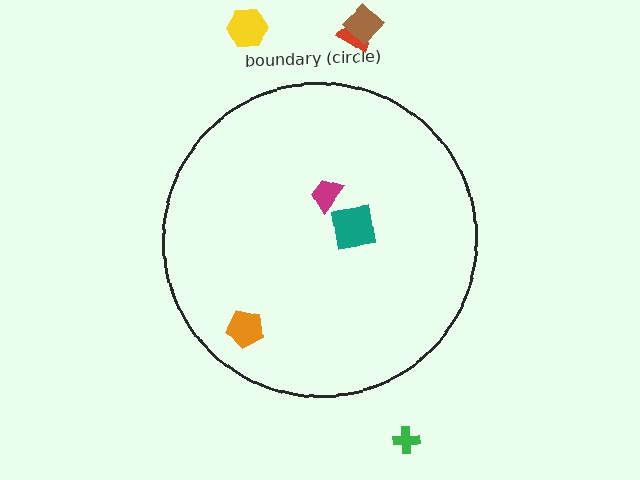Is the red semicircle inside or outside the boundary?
Outside.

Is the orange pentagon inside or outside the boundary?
Inside.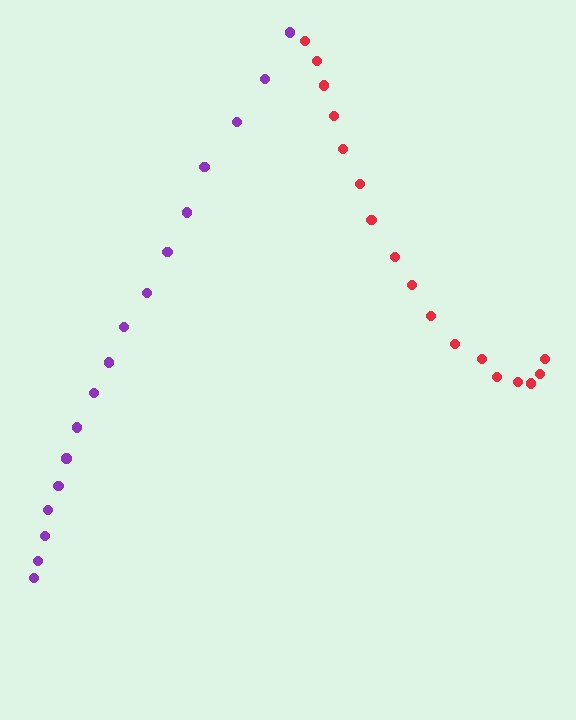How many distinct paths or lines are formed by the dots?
There are 2 distinct paths.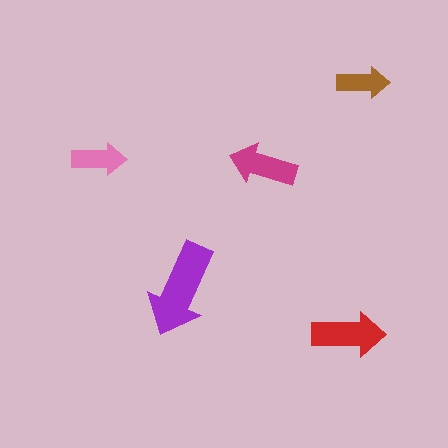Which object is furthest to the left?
The pink arrow is leftmost.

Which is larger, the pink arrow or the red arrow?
The red one.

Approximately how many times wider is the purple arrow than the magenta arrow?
About 1.5 times wider.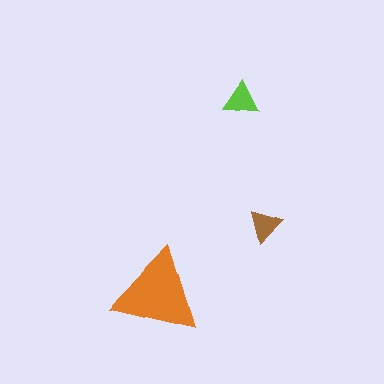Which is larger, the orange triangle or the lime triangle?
The orange one.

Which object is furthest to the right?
The brown triangle is rightmost.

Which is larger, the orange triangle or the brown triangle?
The orange one.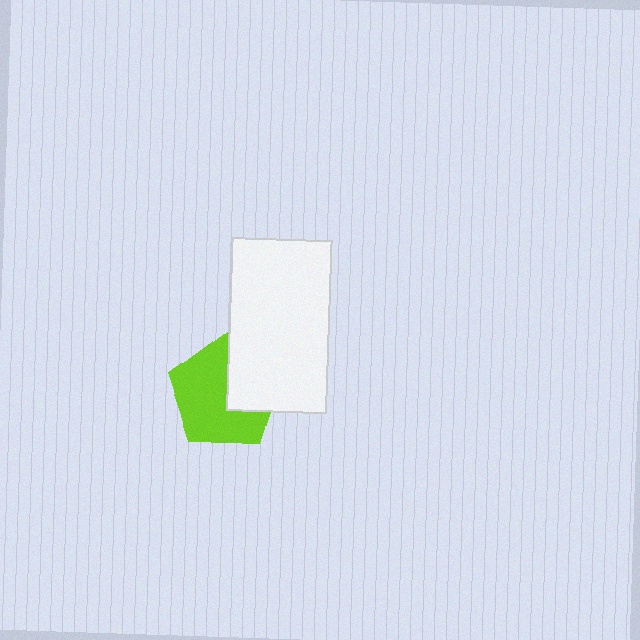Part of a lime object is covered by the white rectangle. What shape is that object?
It is a pentagon.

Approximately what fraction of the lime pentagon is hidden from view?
Roughly 34% of the lime pentagon is hidden behind the white rectangle.